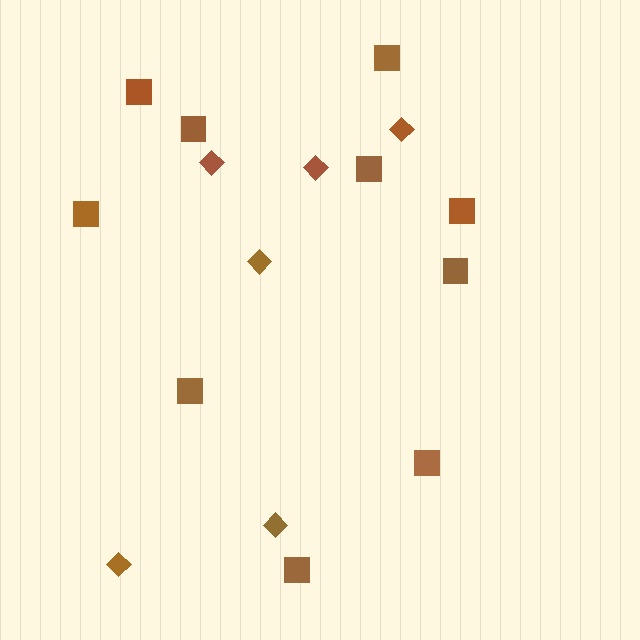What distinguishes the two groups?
There are 2 groups: one group of squares (10) and one group of diamonds (6).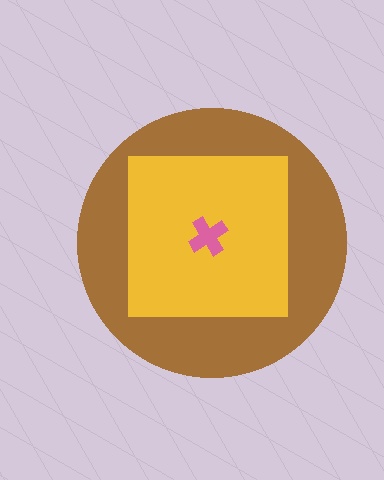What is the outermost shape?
The brown circle.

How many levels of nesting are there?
3.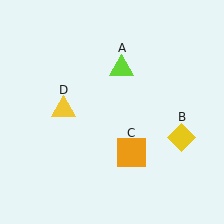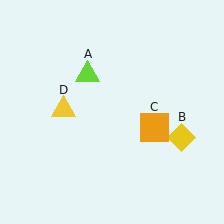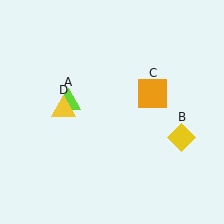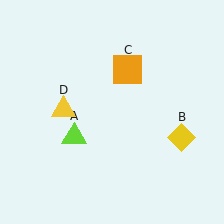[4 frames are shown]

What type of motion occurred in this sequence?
The lime triangle (object A), orange square (object C) rotated counterclockwise around the center of the scene.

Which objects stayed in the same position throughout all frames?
Yellow diamond (object B) and yellow triangle (object D) remained stationary.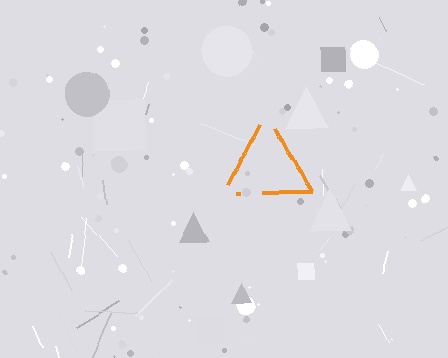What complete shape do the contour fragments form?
The contour fragments form a triangle.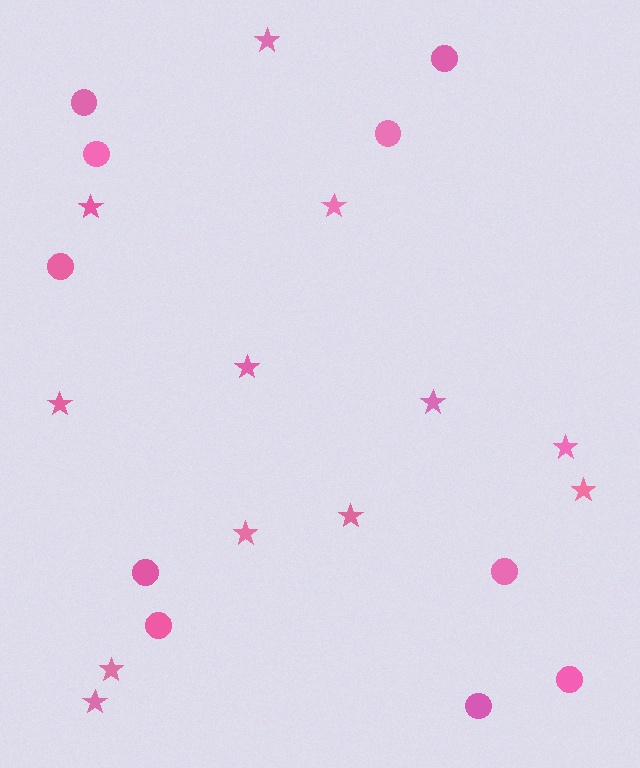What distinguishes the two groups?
There are 2 groups: one group of circles (10) and one group of stars (12).